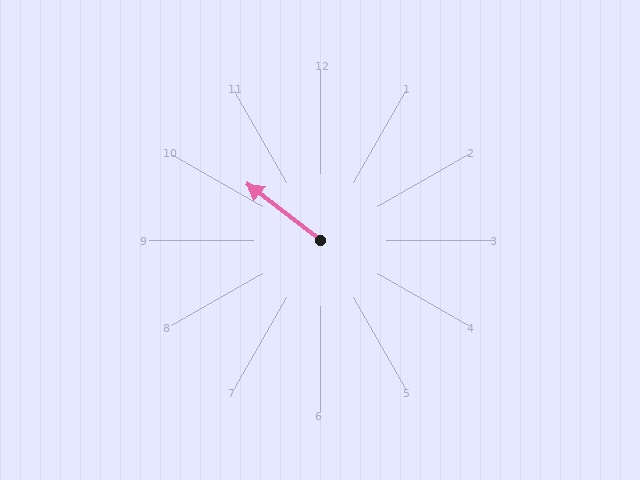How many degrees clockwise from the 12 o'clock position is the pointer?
Approximately 308 degrees.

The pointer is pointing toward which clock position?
Roughly 10 o'clock.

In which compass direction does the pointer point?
Northwest.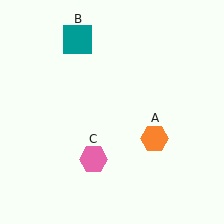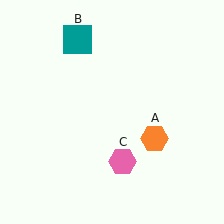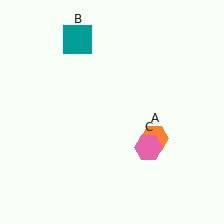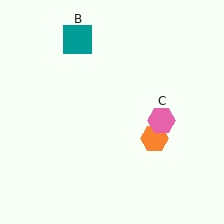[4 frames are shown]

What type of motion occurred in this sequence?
The pink hexagon (object C) rotated counterclockwise around the center of the scene.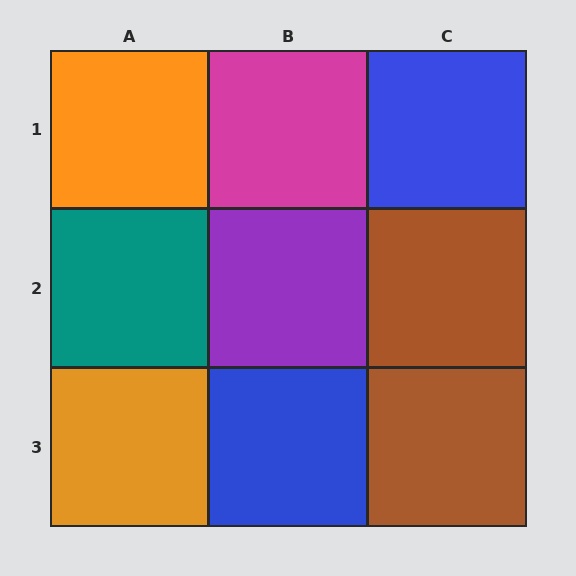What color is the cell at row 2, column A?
Teal.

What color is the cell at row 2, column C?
Brown.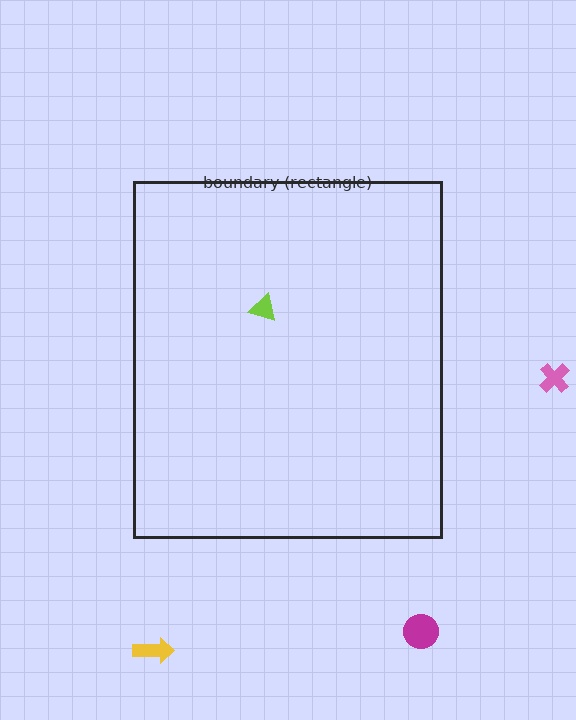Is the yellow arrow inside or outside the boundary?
Outside.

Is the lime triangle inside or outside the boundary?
Inside.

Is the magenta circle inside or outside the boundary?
Outside.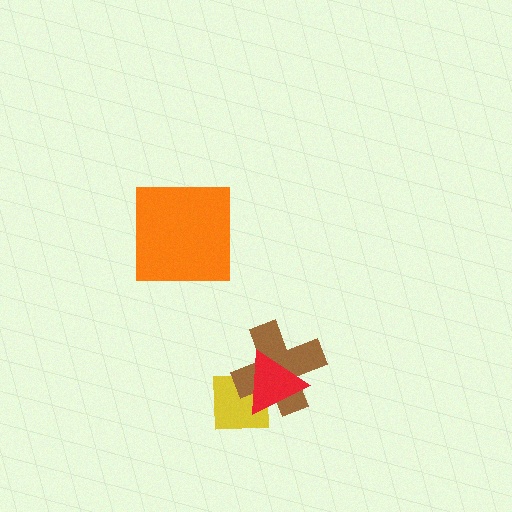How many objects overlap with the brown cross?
2 objects overlap with the brown cross.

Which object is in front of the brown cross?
The red triangle is in front of the brown cross.